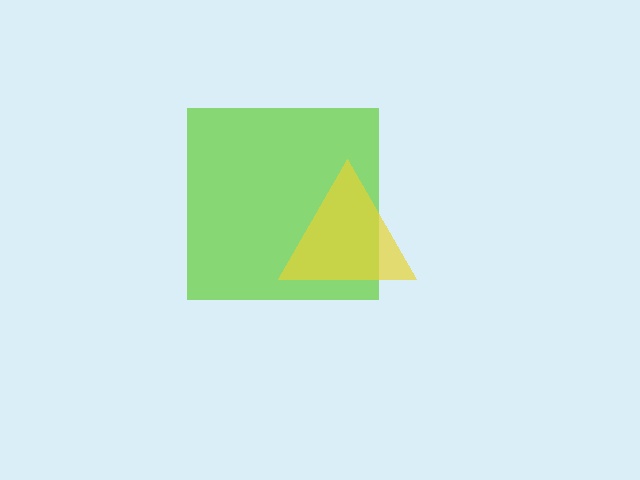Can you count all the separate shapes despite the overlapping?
Yes, there are 2 separate shapes.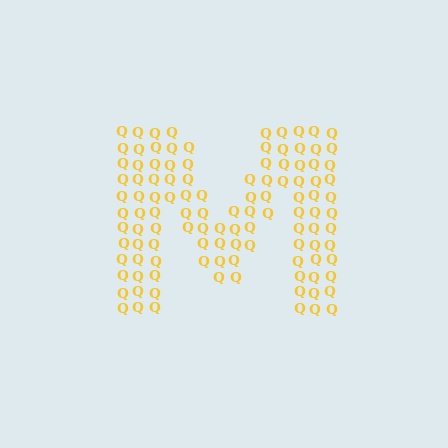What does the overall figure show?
The overall figure shows the letter M.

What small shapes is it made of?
It is made of small letter Q's.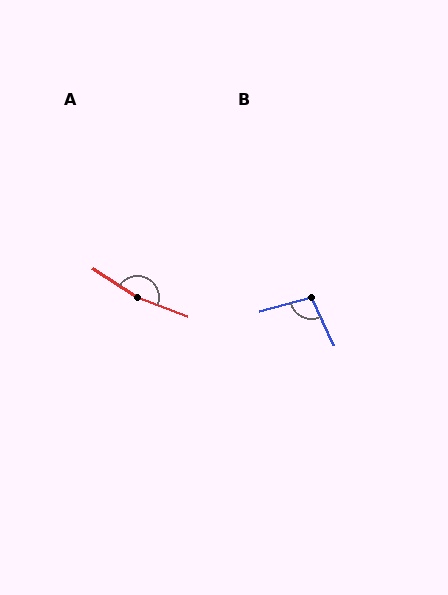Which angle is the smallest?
B, at approximately 100 degrees.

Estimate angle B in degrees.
Approximately 100 degrees.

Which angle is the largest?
A, at approximately 167 degrees.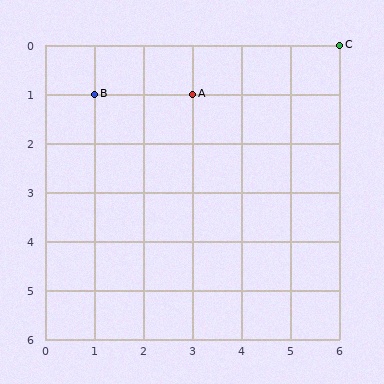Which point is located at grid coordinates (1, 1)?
Point B is at (1, 1).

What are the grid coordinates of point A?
Point A is at grid coordinates (3, 1).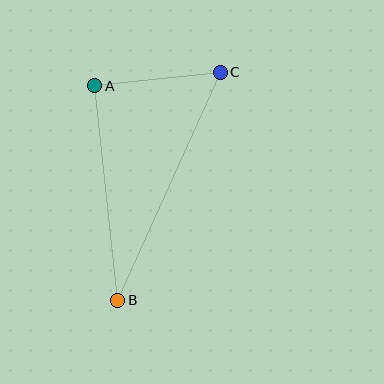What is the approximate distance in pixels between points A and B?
The distance between A and B is approximately 216 pixels.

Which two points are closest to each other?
Points A and C are closest to each other.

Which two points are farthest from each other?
Points B and C are farthest from each other.